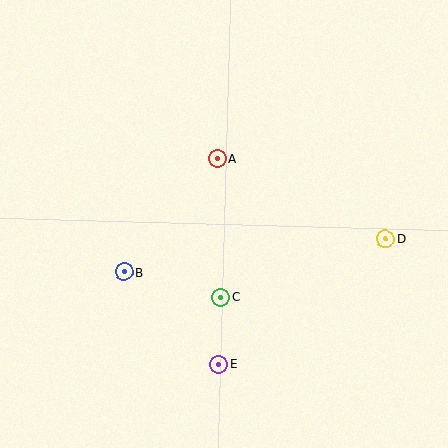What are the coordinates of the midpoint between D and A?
The midpoint between D and A is at (301, 199).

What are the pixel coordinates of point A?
Point A is at (217, 158).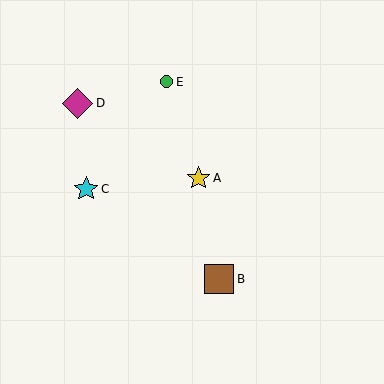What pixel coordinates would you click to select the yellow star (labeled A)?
Click at (198, 178) to select the yellow star A.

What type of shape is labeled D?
Shape D is a magenta diamond.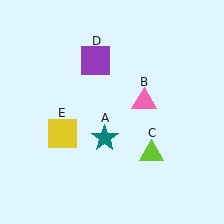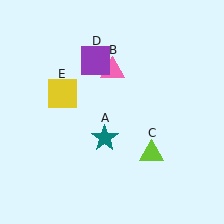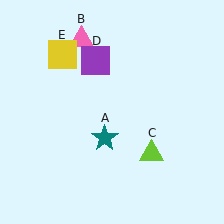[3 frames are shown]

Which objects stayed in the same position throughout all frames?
Teal star (object A) and lime triangle (object C) and purple square (object D) remained stationary.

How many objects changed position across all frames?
2 objects changed position: pink triangle (object B), yellow square (object E).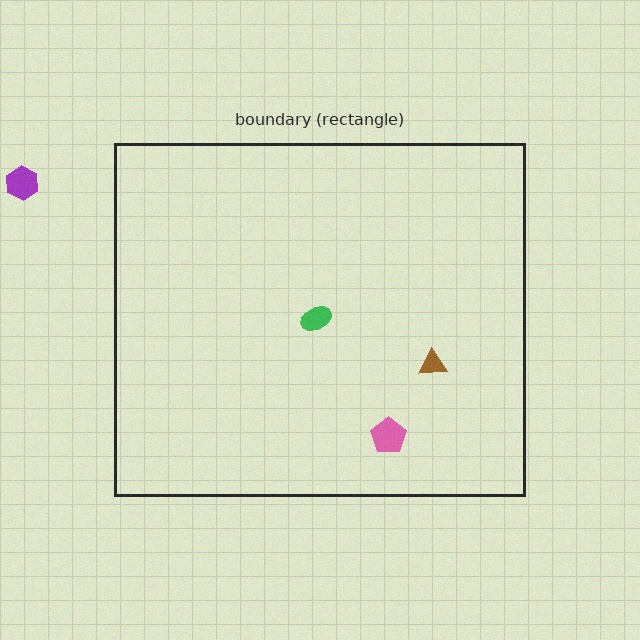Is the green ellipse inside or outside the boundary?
Inside.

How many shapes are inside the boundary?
3 inside, 1 outside.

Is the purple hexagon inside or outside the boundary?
Outside.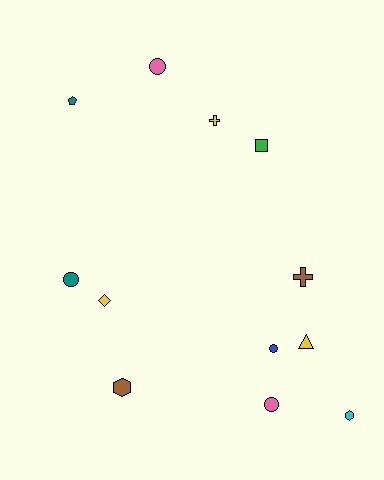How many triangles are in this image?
There is 1 triangle.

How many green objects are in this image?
There is 1 green object.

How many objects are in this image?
There are 12 objects.